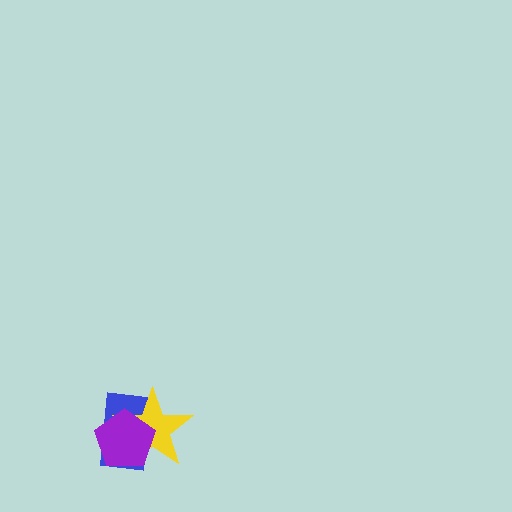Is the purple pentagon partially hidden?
No, no other shape covers it.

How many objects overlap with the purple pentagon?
2 objects overlap with the purple pentagon.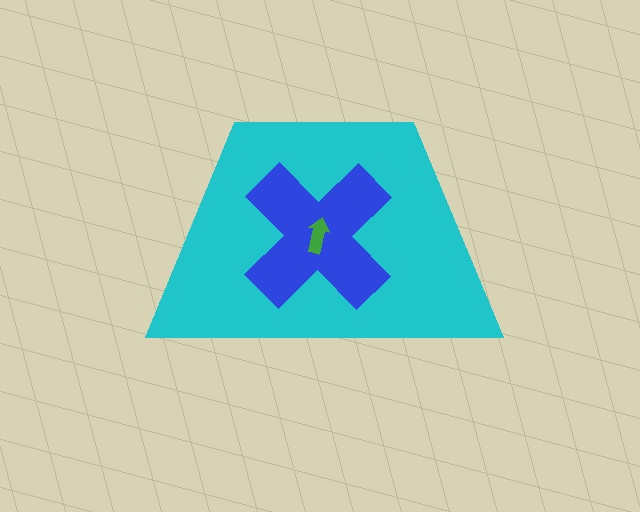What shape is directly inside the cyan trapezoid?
The blue cross.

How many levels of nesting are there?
3.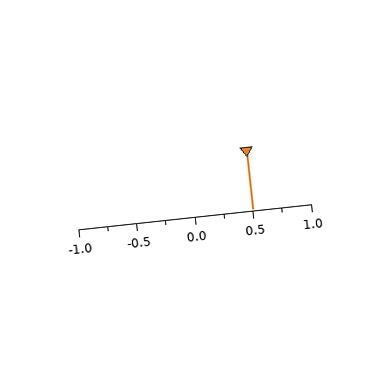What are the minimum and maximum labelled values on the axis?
The axis runs from -1.0 to 1.0.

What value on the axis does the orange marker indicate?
The marker indicates approximately 0.5.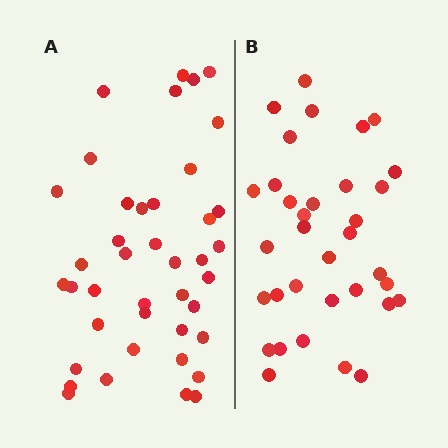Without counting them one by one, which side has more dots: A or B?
Region A (the left region) has more dots.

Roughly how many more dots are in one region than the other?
Region A has roughly 8 or so more dots than region B.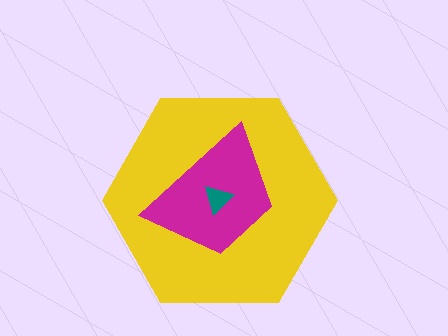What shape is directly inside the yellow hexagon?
The magenta trapezoid.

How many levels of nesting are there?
3.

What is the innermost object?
The teal triangle.